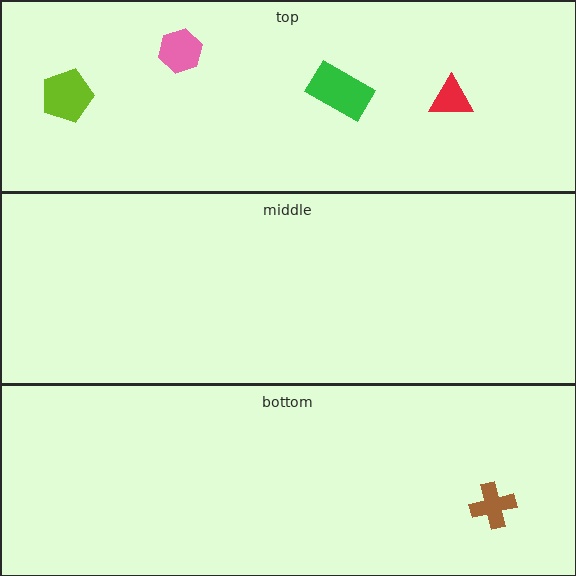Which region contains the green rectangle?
The top region.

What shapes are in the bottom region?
The brown cross.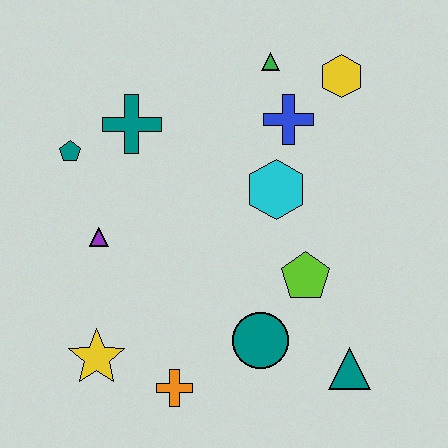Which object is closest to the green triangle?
The blue cross is closest to the green triangle.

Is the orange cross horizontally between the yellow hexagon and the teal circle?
No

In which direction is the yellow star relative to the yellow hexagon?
The yellow star is below the yellow hexagon.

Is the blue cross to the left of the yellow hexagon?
Yes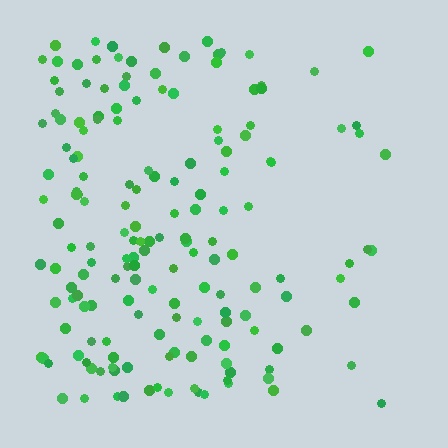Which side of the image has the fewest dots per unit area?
The right.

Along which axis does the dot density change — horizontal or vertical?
Horizontal.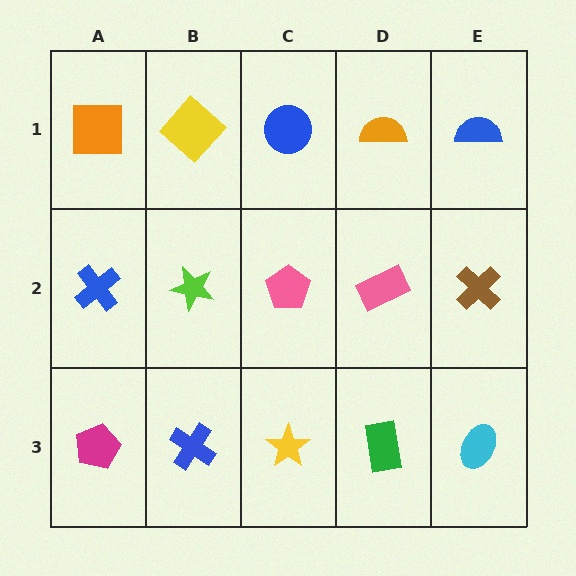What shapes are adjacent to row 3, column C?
A pink pentagon (row 2, column C), a blue cross (row 3, column B), a green rectangle (row 3, column D).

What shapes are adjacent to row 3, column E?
A brown cross (row 2, column E), a green rectangle (row 3, column D).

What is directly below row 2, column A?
A magenta pentagon.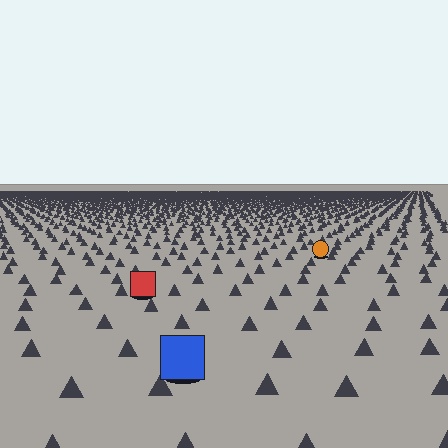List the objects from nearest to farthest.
From nearest to farthest: the blue square, the red square, the orange circle.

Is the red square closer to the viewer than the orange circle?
Yes. The red square is closer — you can tell from the texture gradient: the ground texture is coarser near it.